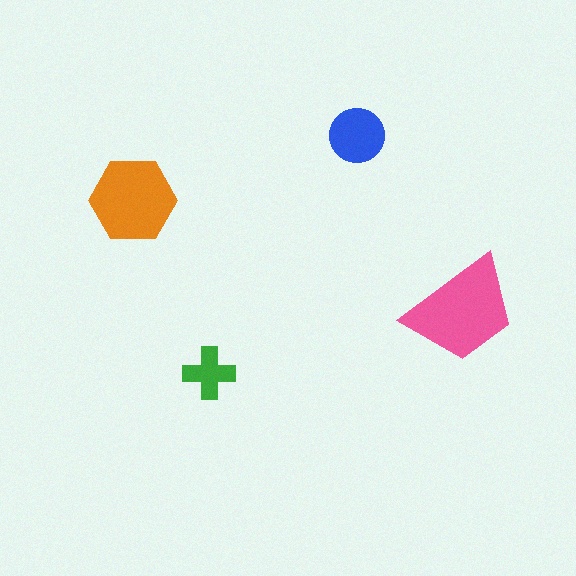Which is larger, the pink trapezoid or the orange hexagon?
The pink trapezoid.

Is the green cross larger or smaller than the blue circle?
Smaller.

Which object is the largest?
The pink trapezoid.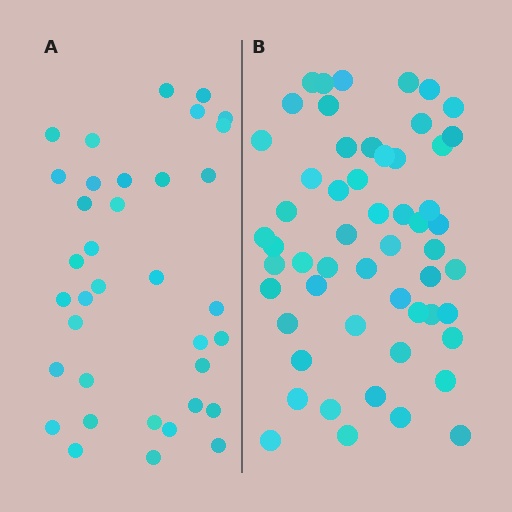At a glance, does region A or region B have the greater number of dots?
Region B (the right region) has more dots.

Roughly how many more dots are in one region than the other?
Region B has approximately 20 more dots than region A.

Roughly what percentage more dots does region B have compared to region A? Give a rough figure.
About 55% more.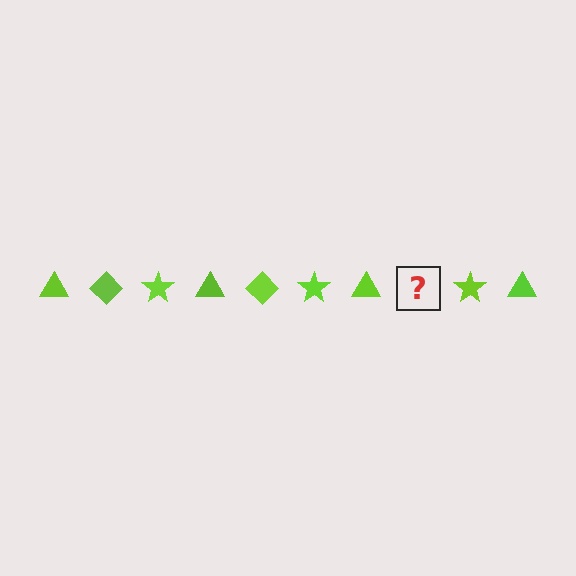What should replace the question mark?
The question mark should be replaced with a lime diamond.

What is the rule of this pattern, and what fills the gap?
The rule is that the pattern cycles through triangle, diamond, star shapes in lime. The gap should be filled with a lime diamond.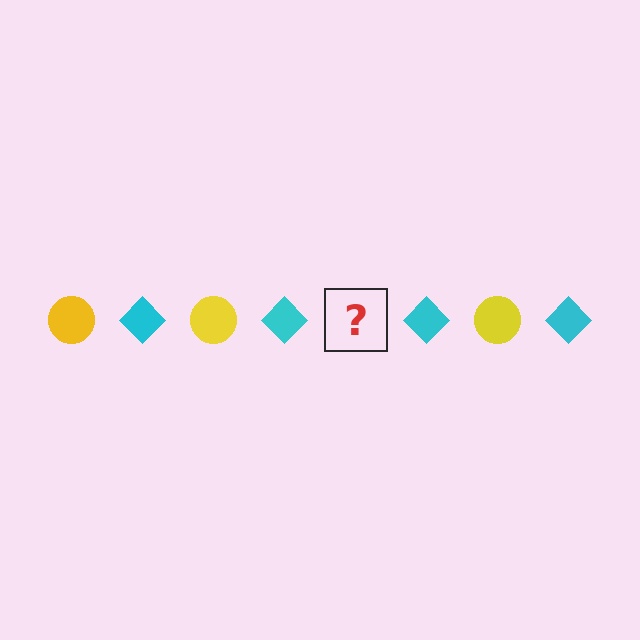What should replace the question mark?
The question mark should be replaced with a yellow circle.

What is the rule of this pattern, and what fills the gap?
The rule is that the pattern alternates between yellow circle and cyan diamond. The gap should be filled with a yellow circle.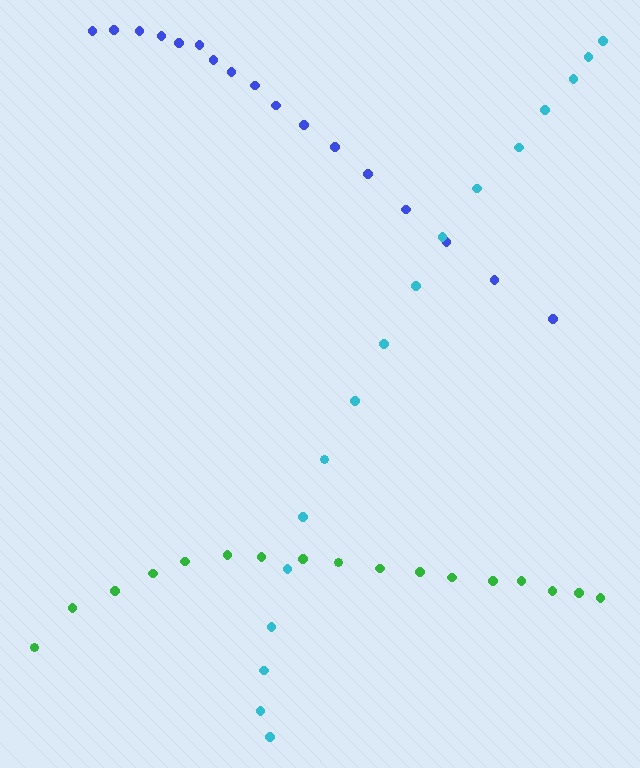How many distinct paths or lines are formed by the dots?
There are 3 distinct paths.